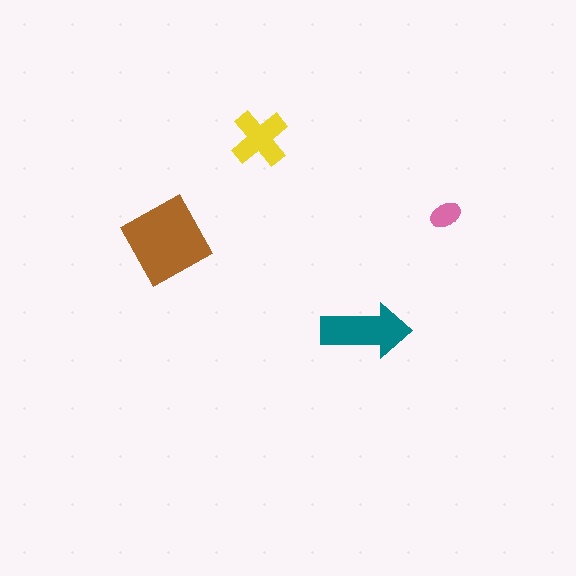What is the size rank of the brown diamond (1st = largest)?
1st.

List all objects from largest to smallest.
The brown diamond, the teal arrow, the yellow cross, the pink ellipse.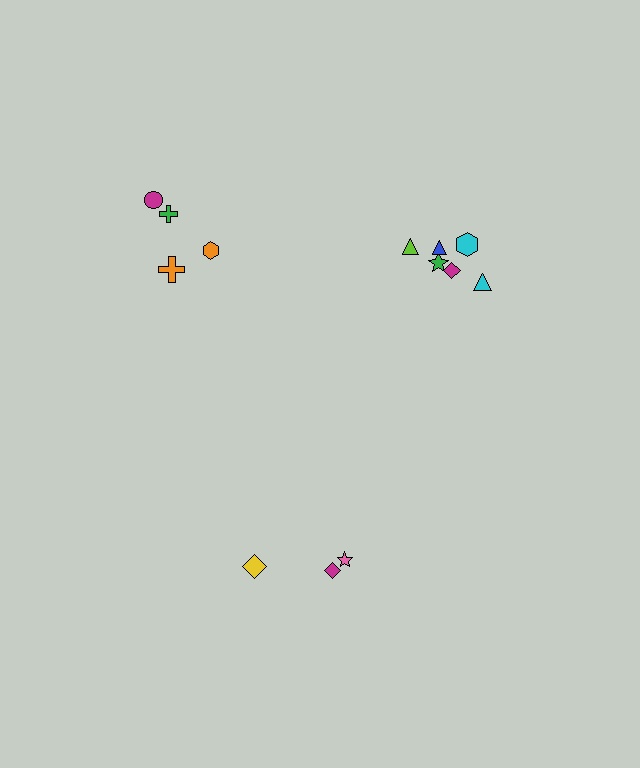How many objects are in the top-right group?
There are 6 objects.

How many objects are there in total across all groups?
There are 13 objects.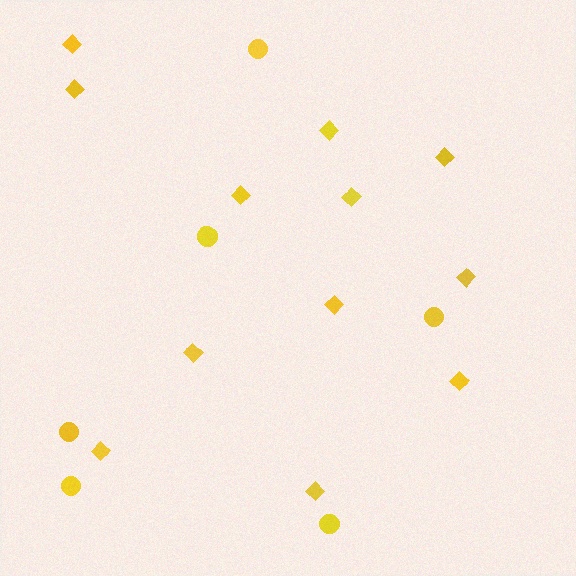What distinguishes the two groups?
There are 2 groups: one group of diamonds (12) and one group of circles (6).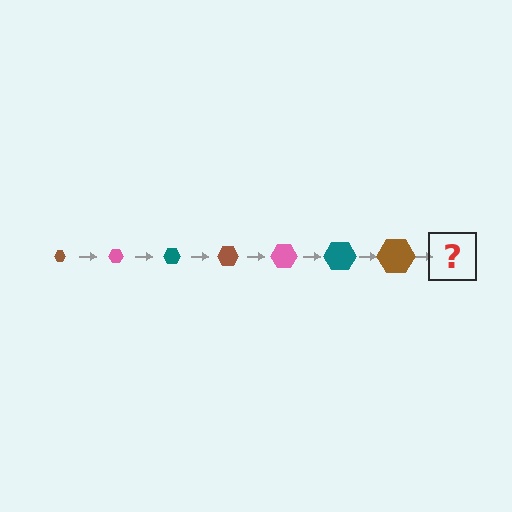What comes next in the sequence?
The next element should be a pink hexagon, larger than the previous one.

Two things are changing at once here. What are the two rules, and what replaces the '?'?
The two rules are that the hexagon grows larger each step and the color cycles through brown, pink, and teal. The '?' should be a pink hexagon, larger than the previous one.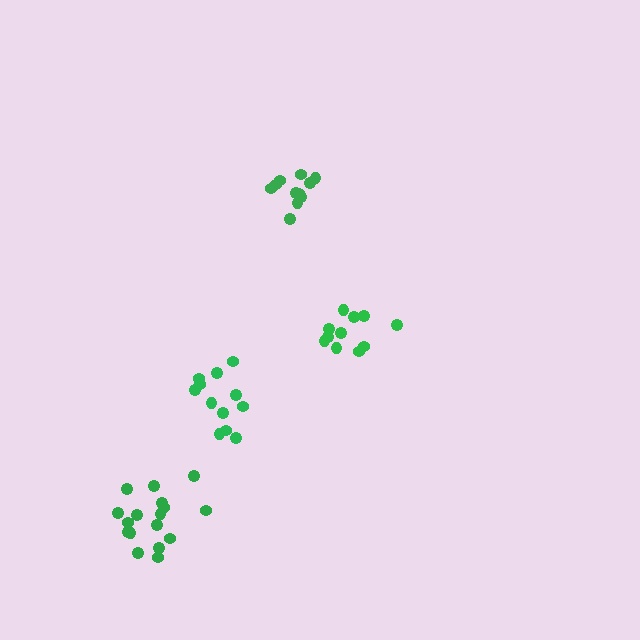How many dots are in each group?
Group 1: 11 dots, Group 2: 11 dots, Group 3: 12 dots, Group 4: 17 dots (51 total).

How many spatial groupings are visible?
There are 4 spatial groupings.